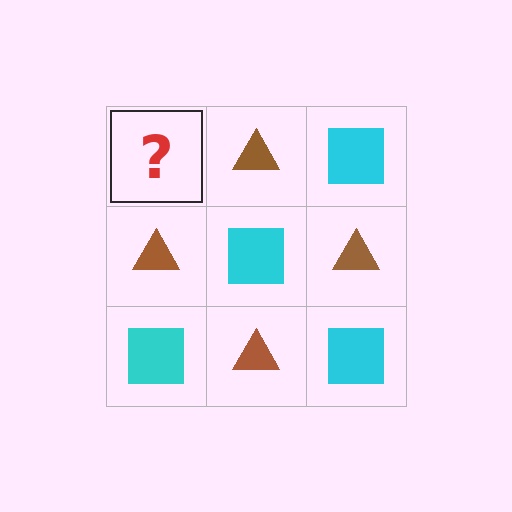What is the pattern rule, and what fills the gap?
The rule is that it alternates cyan square and brown triangle in a checkerboard pattern. The gap should be filled with a cyan square.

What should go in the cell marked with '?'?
The missing cell should contain a cyan square.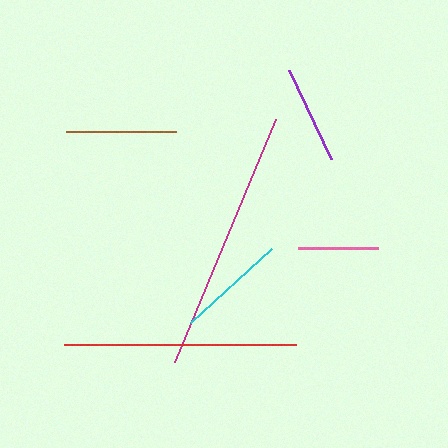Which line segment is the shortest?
The pink line is the shortest at approximately 80 pixels.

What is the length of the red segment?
The red segment is approximately 233 pixels long.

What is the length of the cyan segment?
The cyan segment is approximately 110 pixels long.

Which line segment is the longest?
The magenta line is the longest at approximately 262 pixels.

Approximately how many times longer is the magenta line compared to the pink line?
The magenta line is approximately 3.3 times the length of the pink line.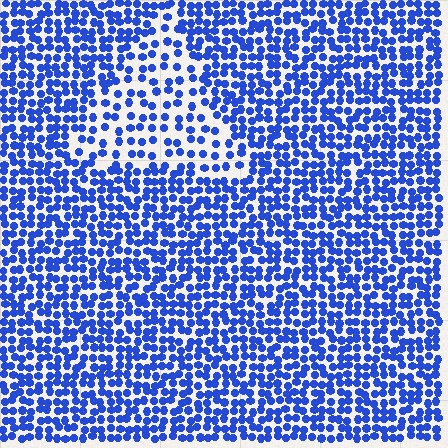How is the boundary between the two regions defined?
The boundary is defined by a change in element density (approximately 1.9x ratio). All elements are the same color, size, and shape.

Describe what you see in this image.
The image contains small blue elements arranged at two different densities. A triangle-shaped region is visible where the elements are less densely packed than the surrounding area.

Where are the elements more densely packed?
The elements are more densely packed outside the triangle boundary.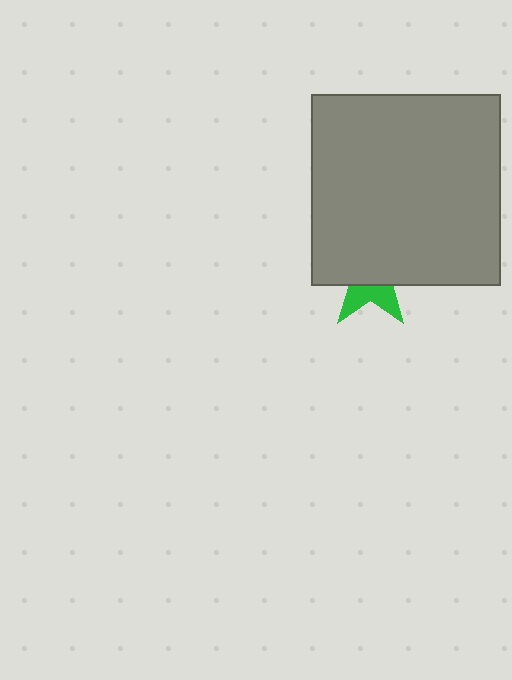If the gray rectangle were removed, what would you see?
You would see the complete green star.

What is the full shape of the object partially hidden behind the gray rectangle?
The partially hidden object is a green star.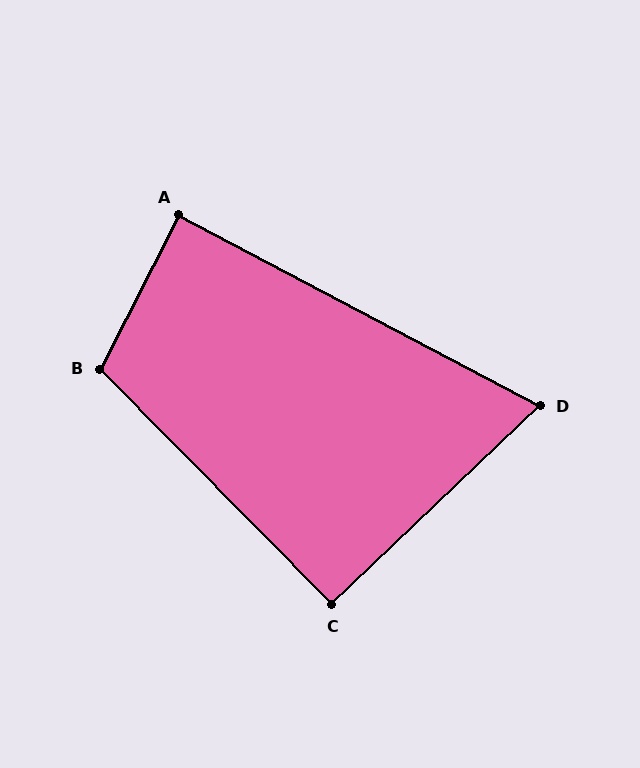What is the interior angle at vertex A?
Approximately 89 degrees (approximately right).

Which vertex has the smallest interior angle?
D, at approximately 72 degrees.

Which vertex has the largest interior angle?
B, at approximately 108 degrees.